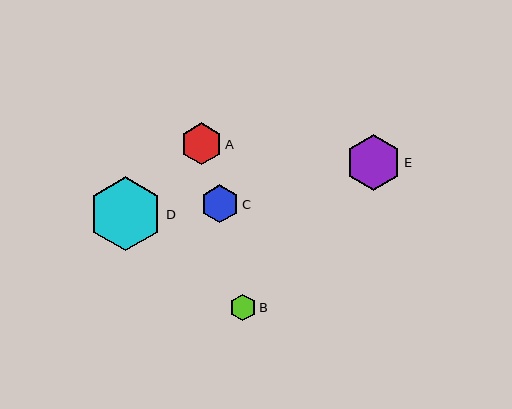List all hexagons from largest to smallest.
From largest to smallest: D, E, A, C, B.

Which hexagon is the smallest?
Hexagon B is the smallest with a size of approximately 27 pixels.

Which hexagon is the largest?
Hexagon D is the largest with a size of approximately 74 pixels.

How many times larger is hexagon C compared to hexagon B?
Hexagon C is approximately 1.4 times the size of hexagon B.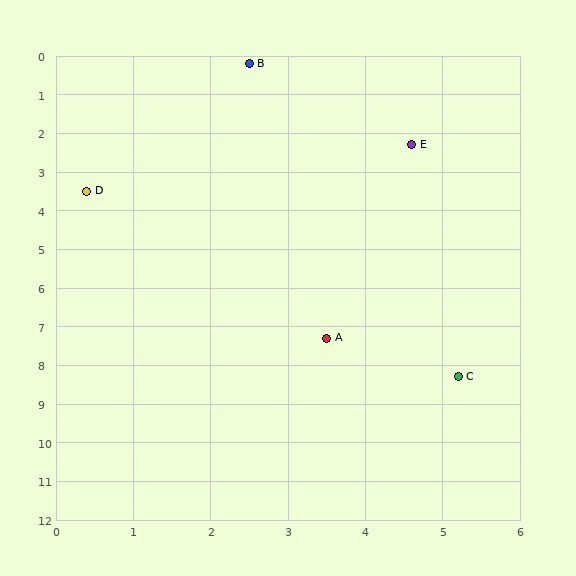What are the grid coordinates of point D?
Point D is at approximately (0.4, 3.5).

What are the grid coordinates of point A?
Point A is at approximately (3.5, 7.3).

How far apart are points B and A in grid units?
Points B and A are about 7.2 grid units apart.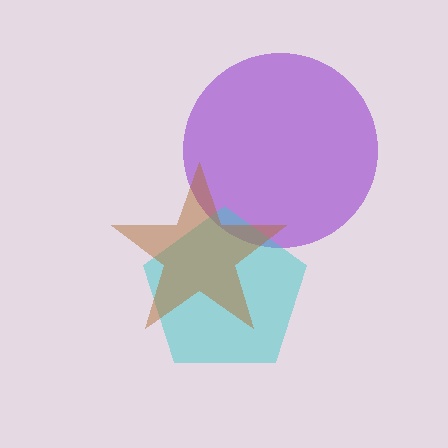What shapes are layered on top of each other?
The layered shapes are: a purple circle, a cyan pentagon, a brown star.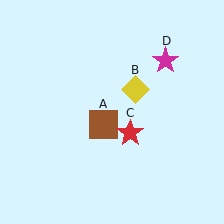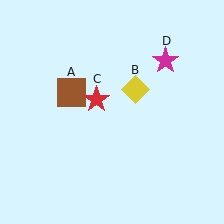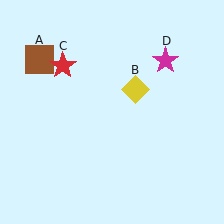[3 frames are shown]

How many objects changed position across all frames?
2 objects changed position: brown square (object A), red star (object C).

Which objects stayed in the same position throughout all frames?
Yellow diamond (object B) and magenta star (object D) remained stationary.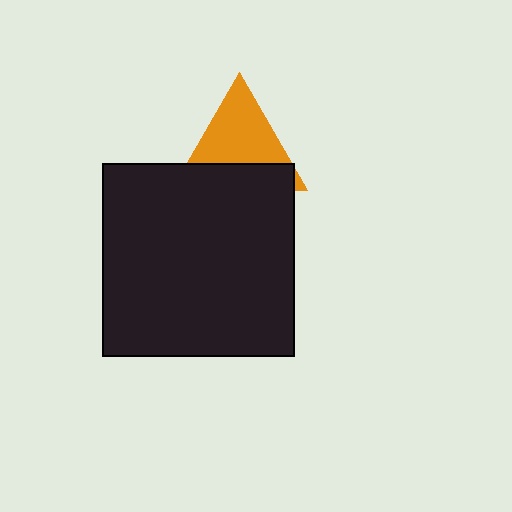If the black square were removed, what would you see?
You would see the complete orange triangle.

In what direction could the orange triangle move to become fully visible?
The orange triangle could move up. That would shift it out from behind the black square entirely.